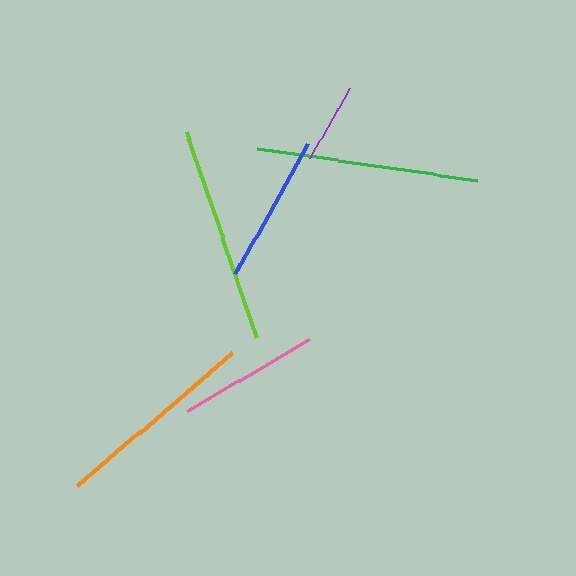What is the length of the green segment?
The green segment is approximately 222 pixels long.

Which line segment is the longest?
The green line is the longest at approximately 222 pixels.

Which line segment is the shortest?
The purple line is the shortest at approximately 81 pixels.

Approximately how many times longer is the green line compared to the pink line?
The green line is approximately 1.6 times the length of the pink line.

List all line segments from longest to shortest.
From longest to shortest: green, lime, orange, blue, pink, purple.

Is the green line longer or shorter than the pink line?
The green line is longer than the pink line.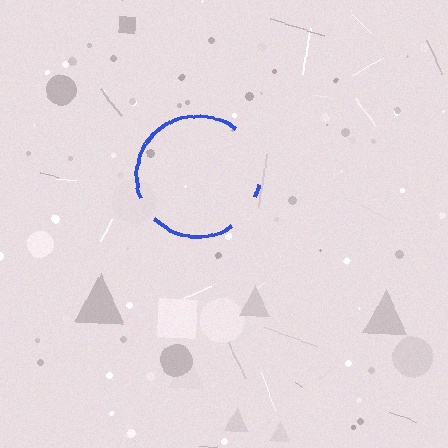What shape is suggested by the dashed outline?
The dashed outline suggests a circle.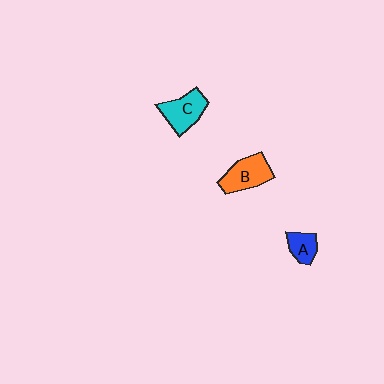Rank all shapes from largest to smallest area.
From largest to smallest: B (orange), C (cyan), A (blue).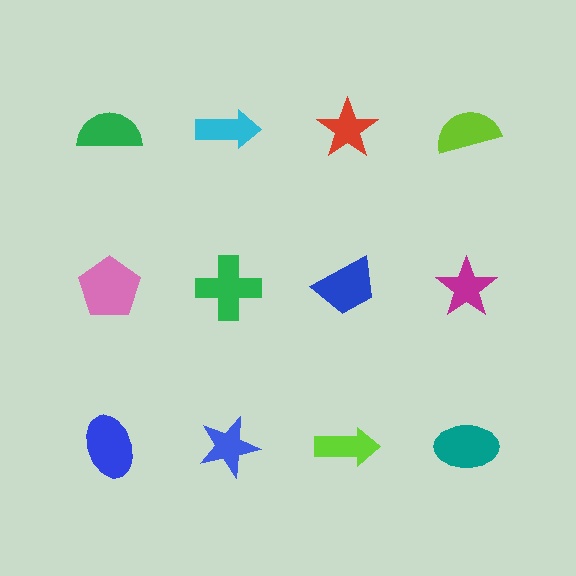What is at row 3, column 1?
A blue ellipse.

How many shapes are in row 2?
4 shapes.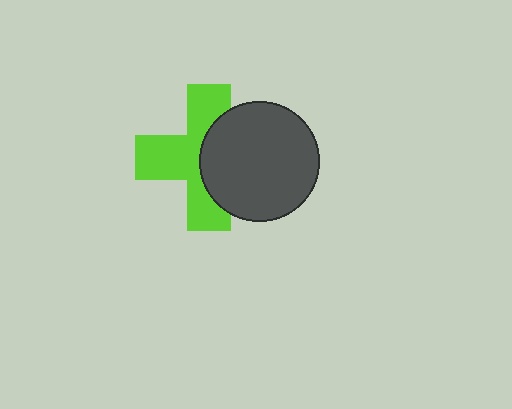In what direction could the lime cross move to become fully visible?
The lime cross could move left. That would shift it out from behind the dark gray circle entirely.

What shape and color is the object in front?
The object in front is a dark gray circle.